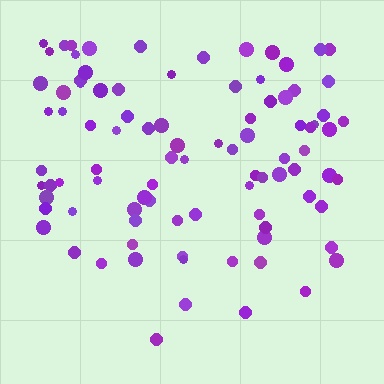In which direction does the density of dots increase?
From bottom to top, with the top side densest.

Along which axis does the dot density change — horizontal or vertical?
Vertical.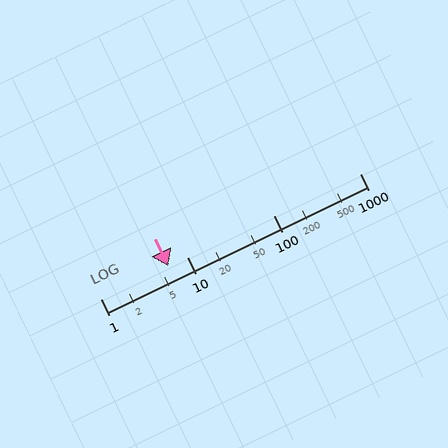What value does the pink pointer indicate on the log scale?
The pointer indicates approximately 6.1.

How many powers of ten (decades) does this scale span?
The scale spans 3 decades, from 1 to 1000.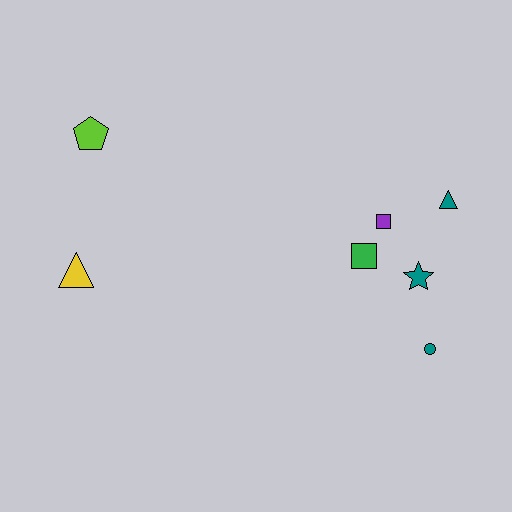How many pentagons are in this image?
There is 1 pentagon.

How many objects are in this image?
There are 7 objects.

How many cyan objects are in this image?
There are no cyan objects.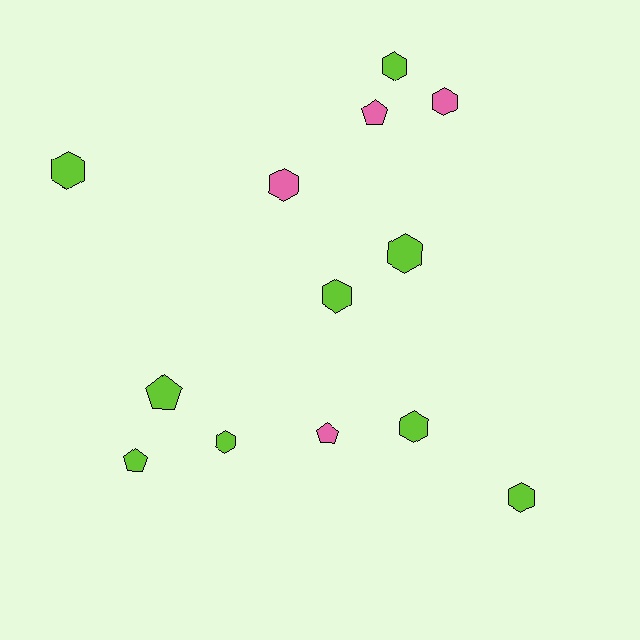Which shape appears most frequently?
Hexagon, with 9 objects.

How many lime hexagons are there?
There are 7 lime hexagons.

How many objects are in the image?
There are 13 objects.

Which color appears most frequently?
Lime, with 9 objects.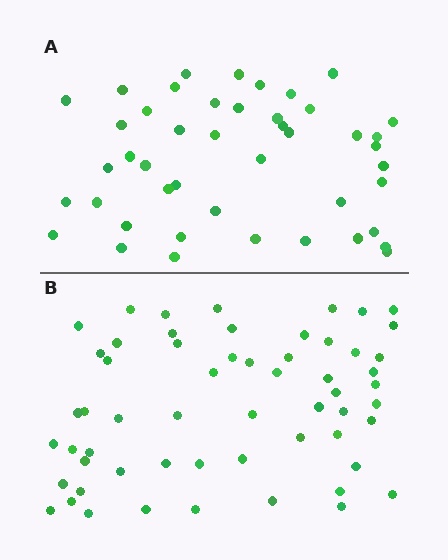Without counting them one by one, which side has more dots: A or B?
Region B (the bottom region) has more dots.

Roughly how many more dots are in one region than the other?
Region B has approximately 15 more dots than region A.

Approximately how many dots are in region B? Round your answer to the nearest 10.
About 60 dots. (The exact count is 58, which rounds to 60.)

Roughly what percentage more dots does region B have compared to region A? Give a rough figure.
About 30% more.